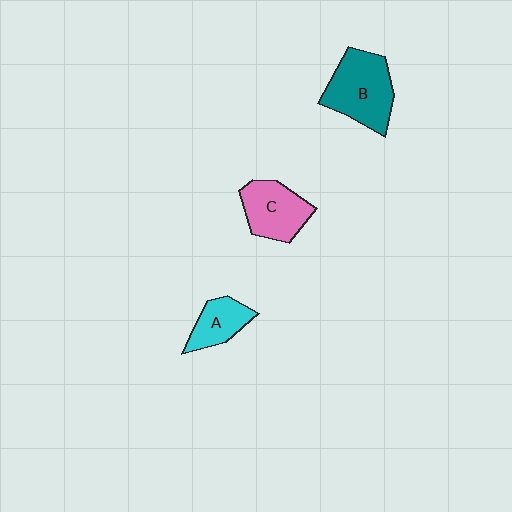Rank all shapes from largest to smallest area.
From largest to smallest: B (teal), C (pink), A (cyan).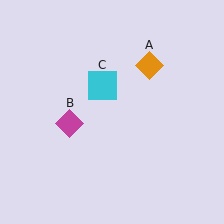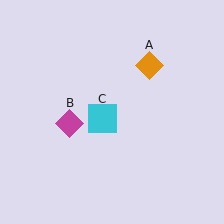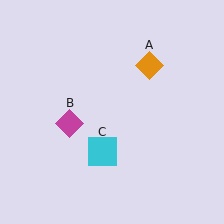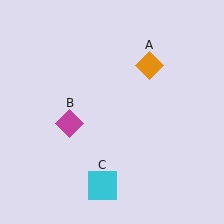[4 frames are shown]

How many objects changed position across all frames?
1 object changed position: cyan square (object C).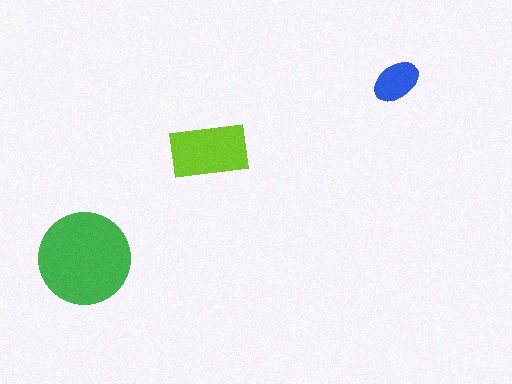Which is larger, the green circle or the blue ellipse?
The green circle.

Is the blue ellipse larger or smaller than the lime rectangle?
Smaller.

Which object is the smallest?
The blue ellipse.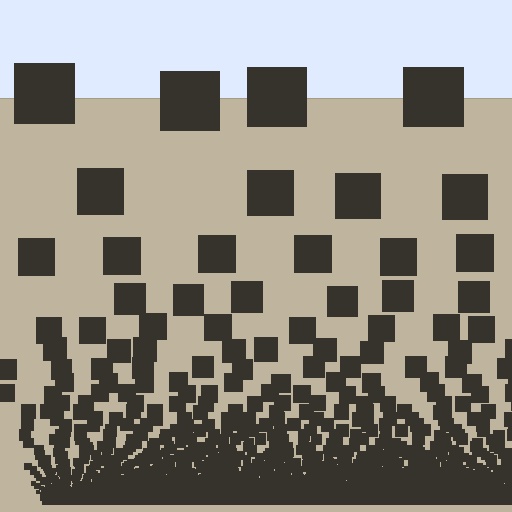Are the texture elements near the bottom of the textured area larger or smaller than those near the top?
Smaller. The gradient is inverted — elements near the bottom are smaller and denser.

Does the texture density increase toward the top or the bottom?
Density increases toward the bottom.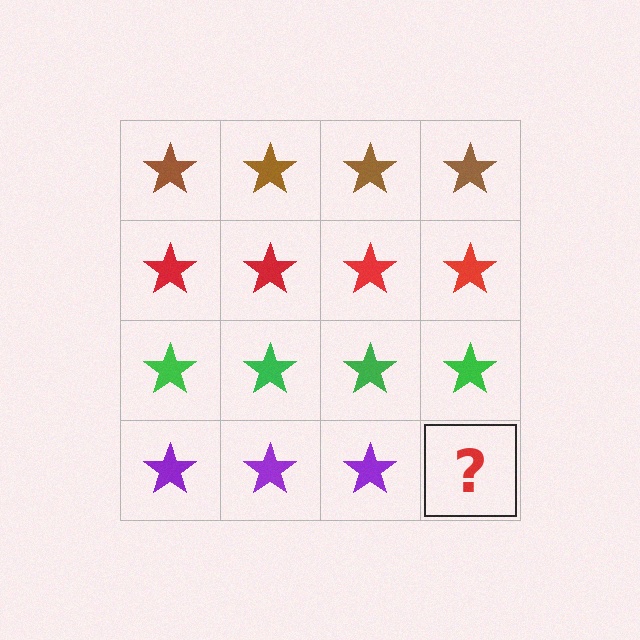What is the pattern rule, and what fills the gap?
The rule is that each row has a consistent color. The gap should be filled with a purple star.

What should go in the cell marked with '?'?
The missing cell should contain a purple star.